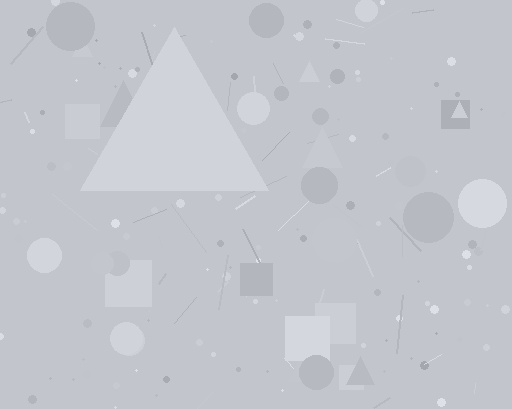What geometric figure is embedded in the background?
A triangle is embedded in the background.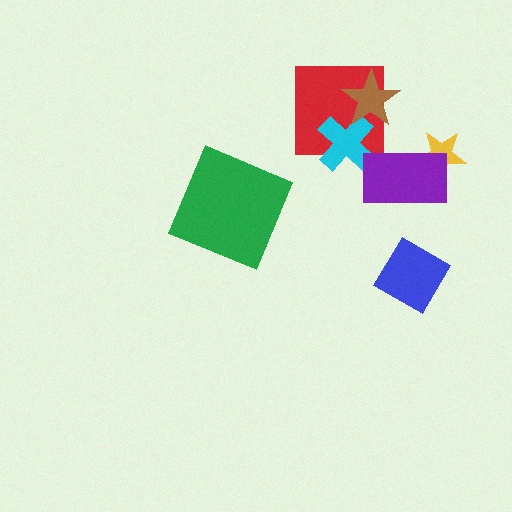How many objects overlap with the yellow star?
1 object overlaps with the yellow star.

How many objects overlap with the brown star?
2 objects overlap with the brown star.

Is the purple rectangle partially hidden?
No, no other shape covers it.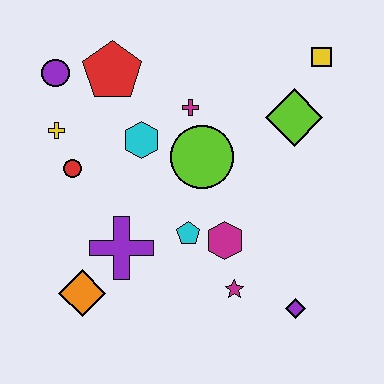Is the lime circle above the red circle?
Yes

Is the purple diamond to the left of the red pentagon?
No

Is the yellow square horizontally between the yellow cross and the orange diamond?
No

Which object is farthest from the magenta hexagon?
The purple circle is farthest from the magenta hexagon.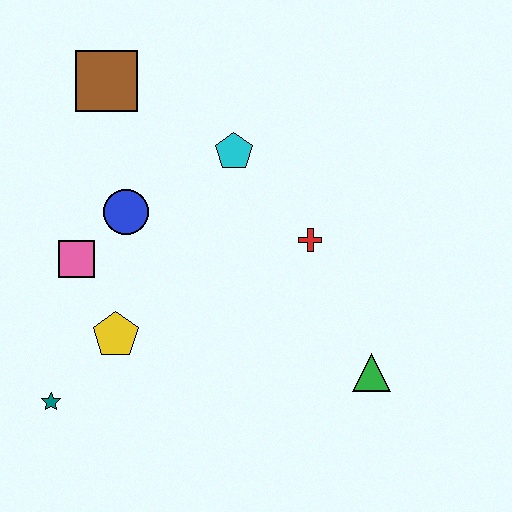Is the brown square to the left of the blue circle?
Yes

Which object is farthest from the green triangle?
The brown square is farthest from the green triangle.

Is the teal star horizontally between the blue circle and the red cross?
No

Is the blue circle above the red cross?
Yes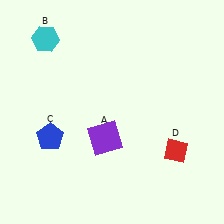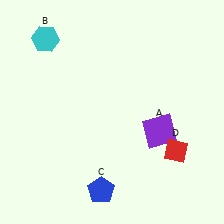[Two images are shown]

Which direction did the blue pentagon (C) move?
The blue pentagon (C) moved down.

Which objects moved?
The objects that moved are: the purple square (A), the blue pentagon (C).